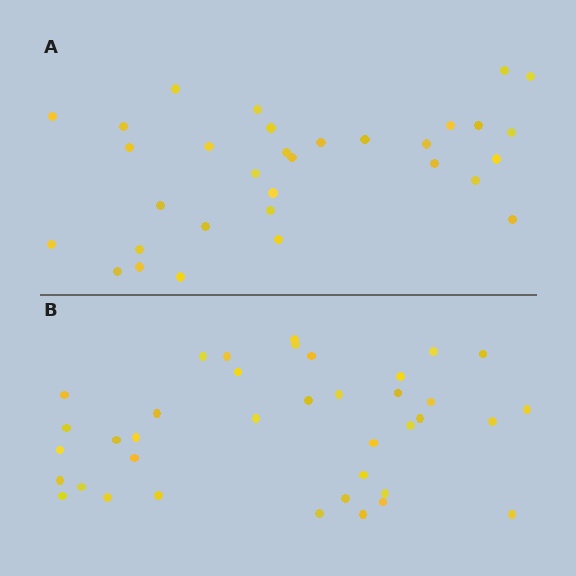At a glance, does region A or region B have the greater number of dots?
Region B (the bottom region) has more dots.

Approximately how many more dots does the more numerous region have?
Region B has about 6 more dots than region A.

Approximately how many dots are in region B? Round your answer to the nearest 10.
About 40 dots. (The exact count is 38, which rounds to 40.)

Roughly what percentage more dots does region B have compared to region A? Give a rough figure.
About 20% more.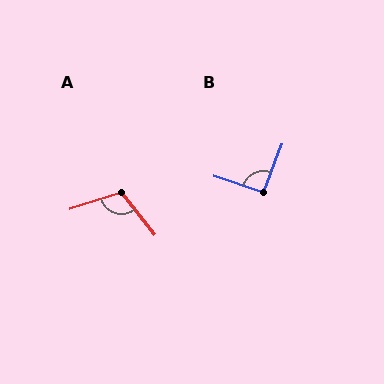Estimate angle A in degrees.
Approximately 111 degrees.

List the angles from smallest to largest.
B (92°), A (111°).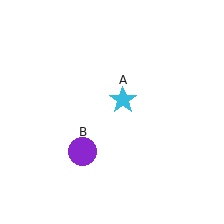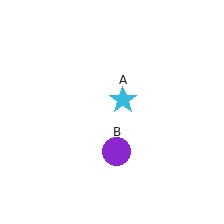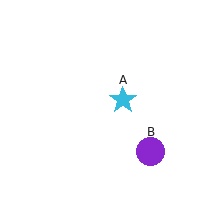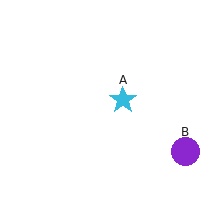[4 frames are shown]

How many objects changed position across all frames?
1 object changed position: purple circle (object B).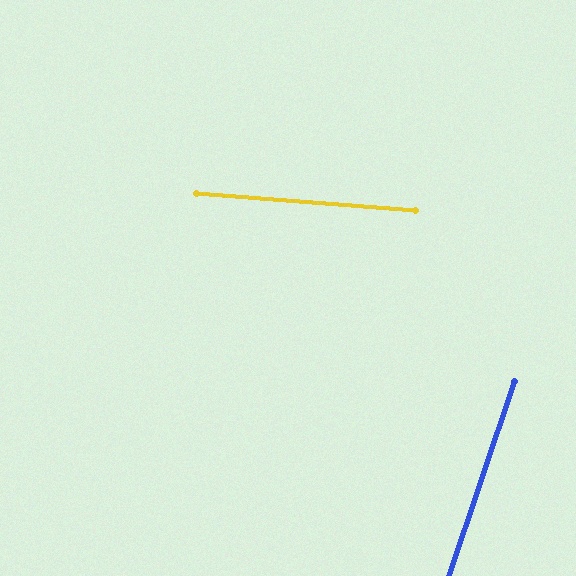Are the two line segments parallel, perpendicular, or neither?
Neither parallel nor perpendicular — they differ by about 76°.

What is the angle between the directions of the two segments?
Approximately 76 degrees.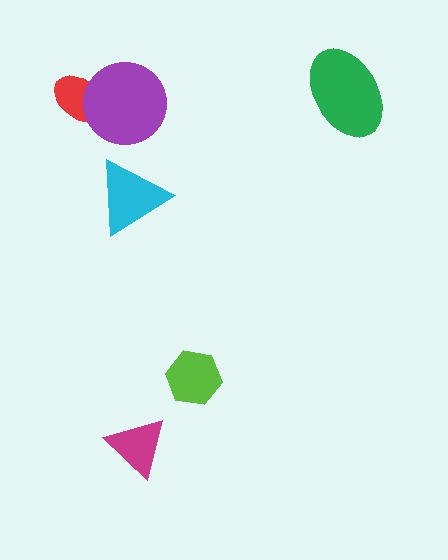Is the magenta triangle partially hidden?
No, no other shape covers it.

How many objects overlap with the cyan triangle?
0 objects overlap with the cyan triangle.